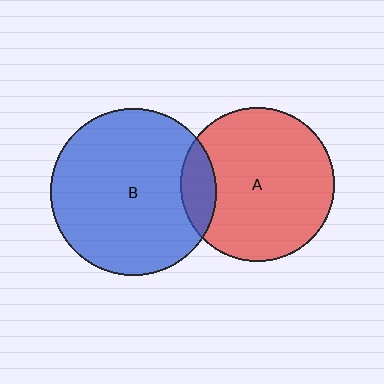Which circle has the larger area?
Circle B (blue).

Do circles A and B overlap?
Yes.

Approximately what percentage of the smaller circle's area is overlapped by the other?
Approximately 15%.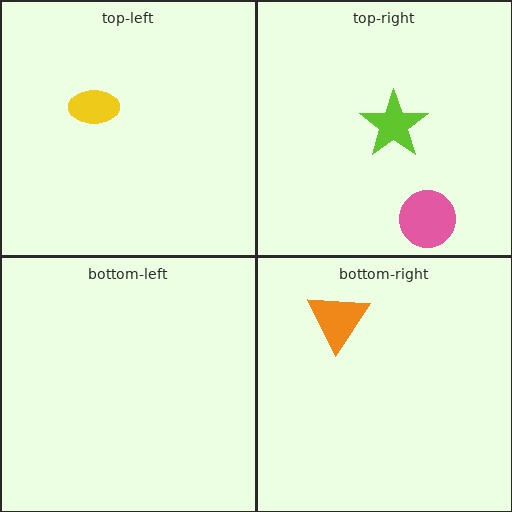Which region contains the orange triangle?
The bottom-right region.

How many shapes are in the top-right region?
2.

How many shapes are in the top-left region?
1.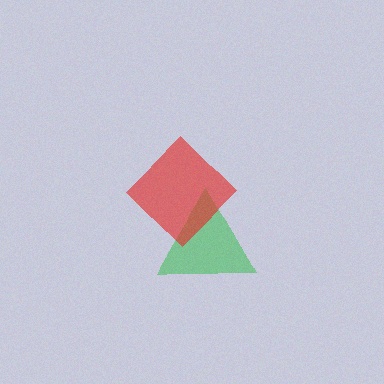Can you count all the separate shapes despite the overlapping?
Yes, there are 2 separate shapes.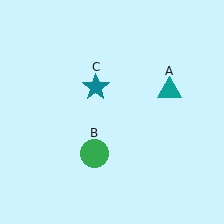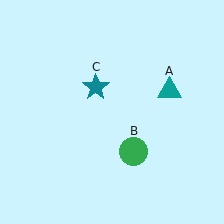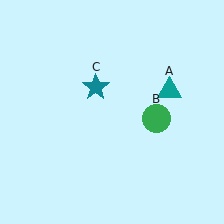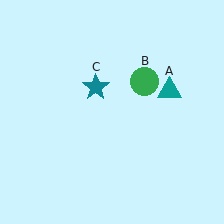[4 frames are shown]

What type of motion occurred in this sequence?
The green circle (object B) rotated counterclockwise around the center of the scene.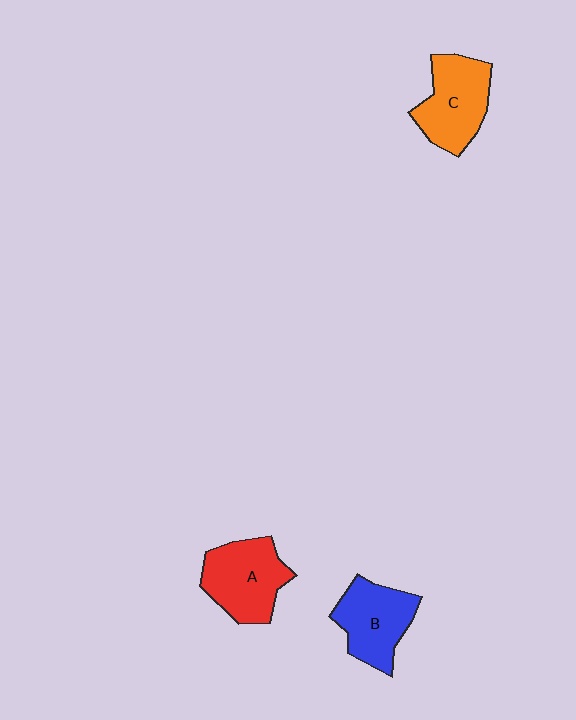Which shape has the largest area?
Shape A (red).